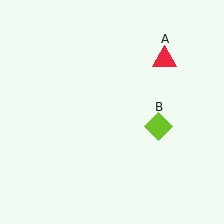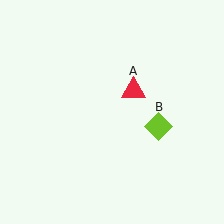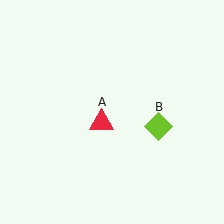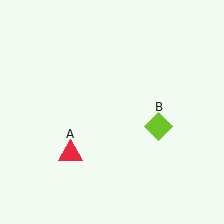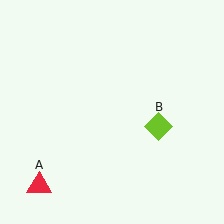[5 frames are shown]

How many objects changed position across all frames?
1 object changed position: red triangle (object A).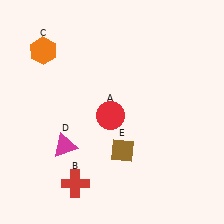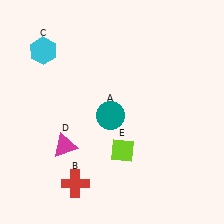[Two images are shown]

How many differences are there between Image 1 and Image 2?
There are 3 differences between the two images.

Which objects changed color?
A changed from red to teal. C changed from orange to cyan. E changed from brown to lime.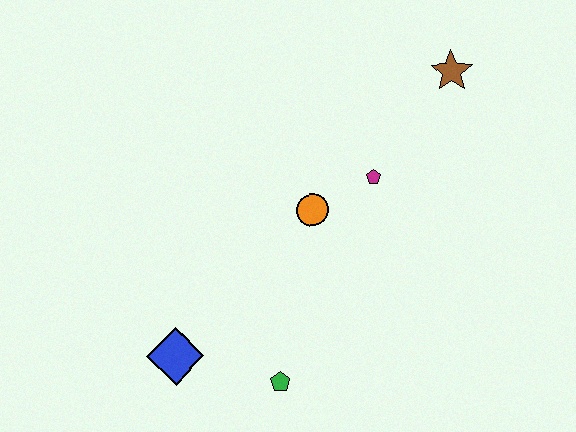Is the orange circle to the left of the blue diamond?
No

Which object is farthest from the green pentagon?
The brown star is farthest from the green pentagon.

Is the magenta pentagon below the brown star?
Yes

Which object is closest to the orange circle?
The magenta pentagon is closest to the orange circle.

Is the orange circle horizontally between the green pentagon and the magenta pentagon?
Yes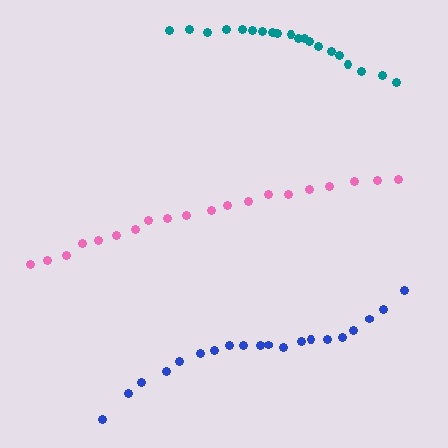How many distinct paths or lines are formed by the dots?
There are 3 distinct paths.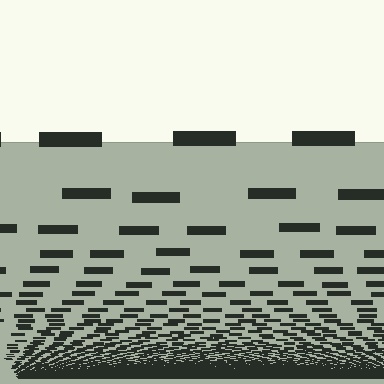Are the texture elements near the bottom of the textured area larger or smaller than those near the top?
Smaller. The gradient is inverted — elements near the bottom are smaller and denser.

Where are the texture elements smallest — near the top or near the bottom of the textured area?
Near the bottom.